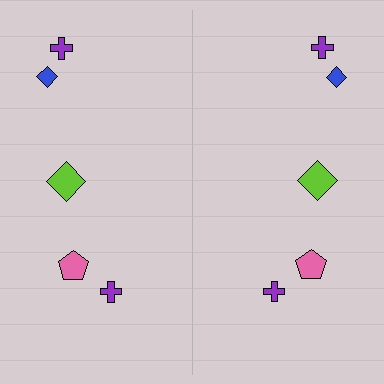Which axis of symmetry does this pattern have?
The pattern has a vertical axis of symmetry running through the center of the image.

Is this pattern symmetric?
Yes, this pattern has bilateral (reflection) symmetry.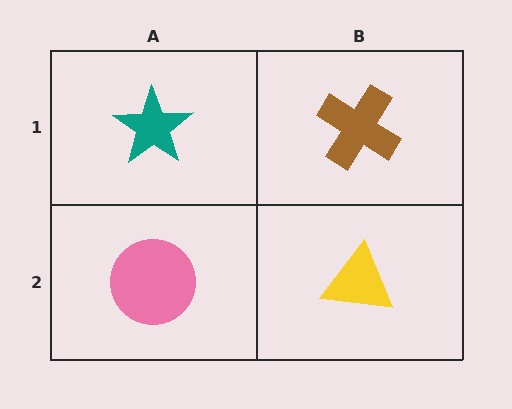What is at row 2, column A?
A pink circle.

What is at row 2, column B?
A yellow triangle.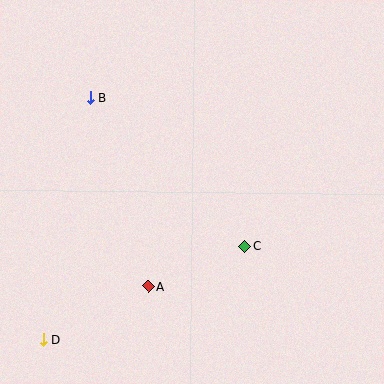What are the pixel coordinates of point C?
Point C is at (245, 246).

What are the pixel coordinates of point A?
Point A is at (148, 286).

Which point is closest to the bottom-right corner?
Point C is closest to the bottom-right corner.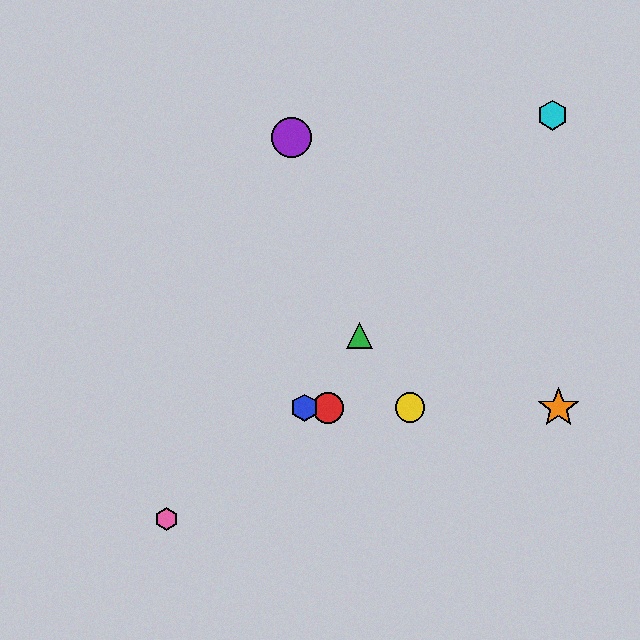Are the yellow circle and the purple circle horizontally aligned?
No, the yellow circle is at y≈408 and the purple circle is at y≈138.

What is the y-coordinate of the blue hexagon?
The blue hexagon is at y≈408.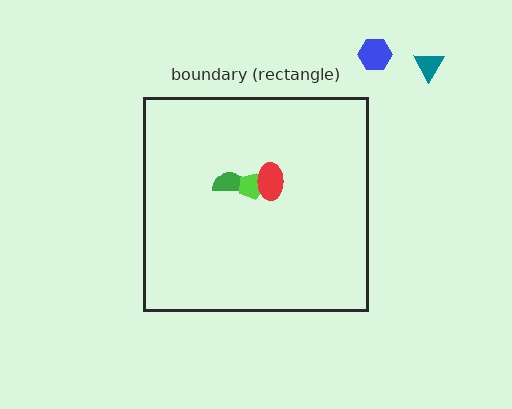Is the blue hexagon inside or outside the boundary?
Outside.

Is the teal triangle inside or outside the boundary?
Outside.